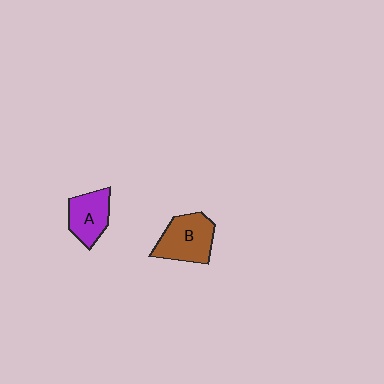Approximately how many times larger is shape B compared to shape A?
Approximately 1.3 times.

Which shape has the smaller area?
Shape A (purple).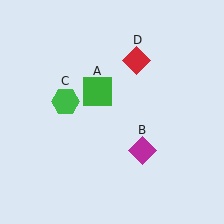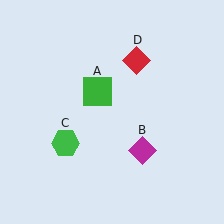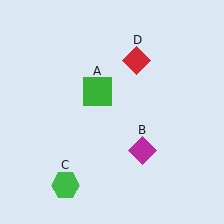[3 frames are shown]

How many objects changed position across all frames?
1 object changed position: green hexagon (object C).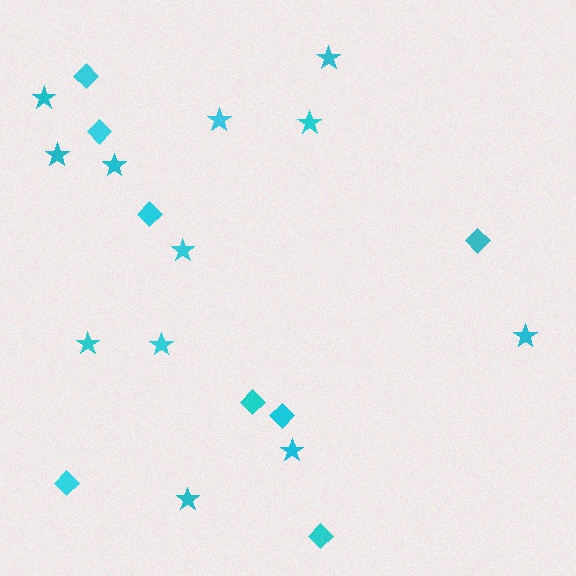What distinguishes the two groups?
There are 2 groups: one group of diamonds (8) and one group of stars (12).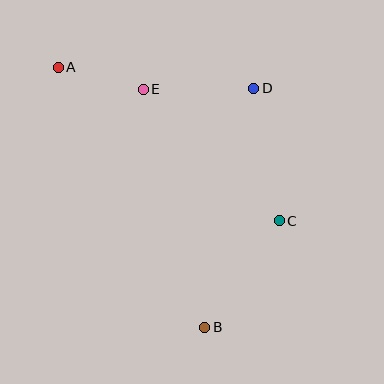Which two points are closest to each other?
Points A and E are closest to each other.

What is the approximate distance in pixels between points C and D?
The distance between C and D is approximately 135 pixels.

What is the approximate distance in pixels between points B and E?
The distance between B and E is approximately 246 pixels.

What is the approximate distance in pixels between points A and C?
The distance between A and C is approximately 269 pixels.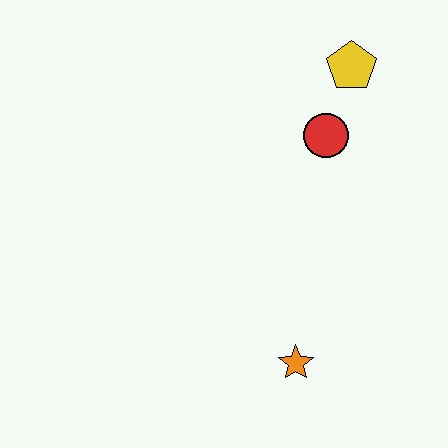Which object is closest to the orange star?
The red circle is closest to the orange star.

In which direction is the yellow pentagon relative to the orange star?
The yellow pentagon is above the orange star.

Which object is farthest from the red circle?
The orange star is farthest from the red circle.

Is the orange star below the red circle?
Yes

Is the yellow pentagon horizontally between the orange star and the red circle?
No